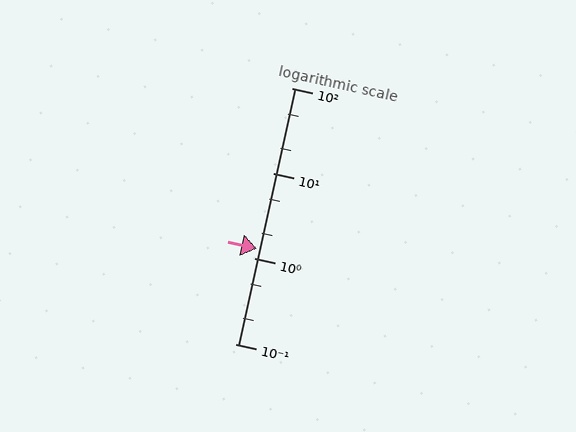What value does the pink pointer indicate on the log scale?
The pointer indicates approximately 1.3.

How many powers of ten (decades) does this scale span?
The scale spans 3 decades, from 0.1 to 100.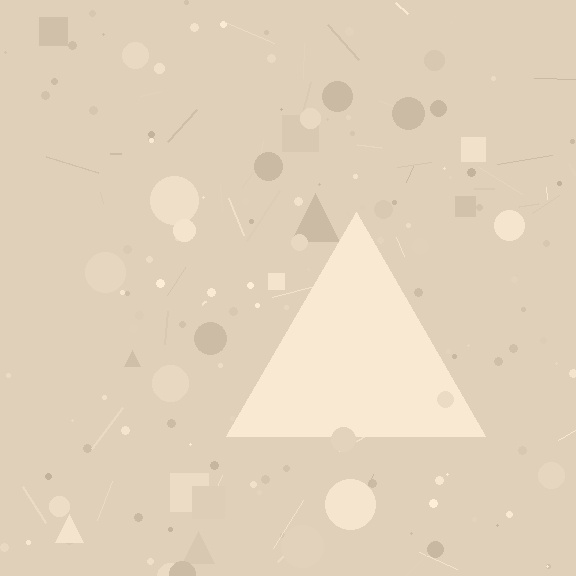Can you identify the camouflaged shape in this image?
The camouflaged shape is a triangle.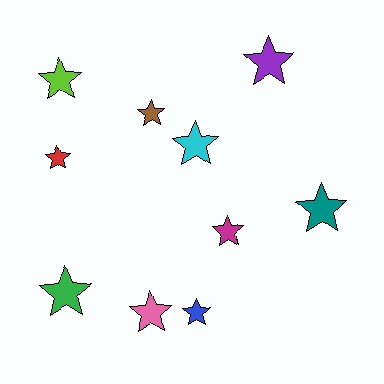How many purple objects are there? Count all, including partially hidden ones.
There is 1 purple object.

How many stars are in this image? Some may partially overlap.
There are 10 stars.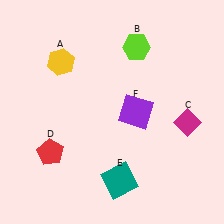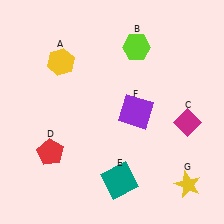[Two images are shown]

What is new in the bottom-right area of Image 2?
A yellow star (G) was added in the bottom-right area of Image 2.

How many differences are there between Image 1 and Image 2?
There is 1 difference between the two images.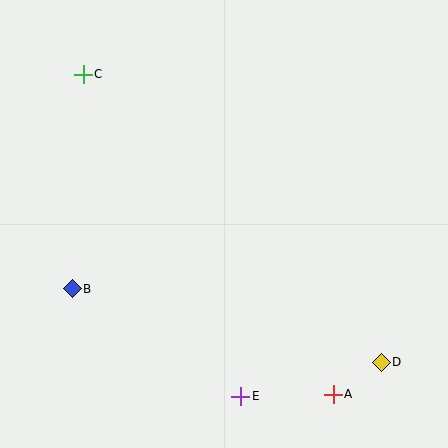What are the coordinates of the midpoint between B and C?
The midpoint between B and C is at (78, 182).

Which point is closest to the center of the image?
Point B at (72, 289) is closest to the center.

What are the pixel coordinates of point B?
Point B is at (72, 289).